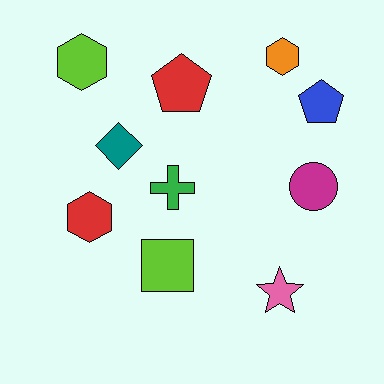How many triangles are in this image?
There are no triangles.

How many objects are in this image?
There are 10 objects.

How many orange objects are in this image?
There is 1 orange object.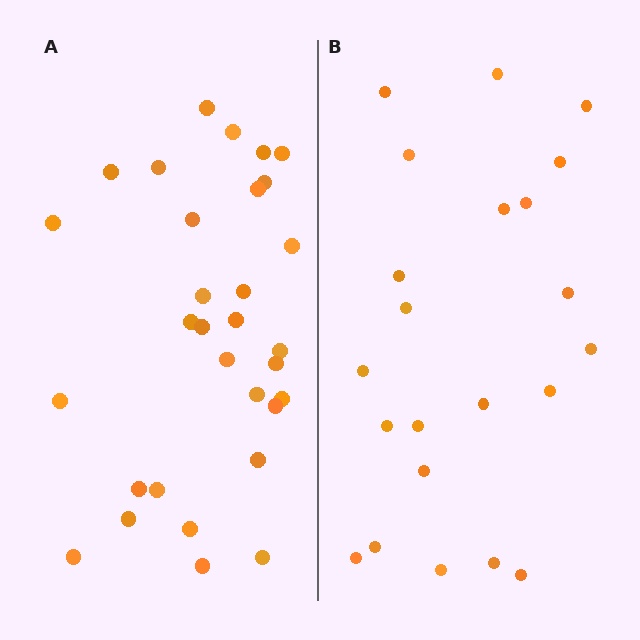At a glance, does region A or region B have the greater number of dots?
Region A (the left region) has more dots.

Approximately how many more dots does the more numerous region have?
Region A has roughly 8 or so more dots than region B.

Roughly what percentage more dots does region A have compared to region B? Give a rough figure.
About 40% more.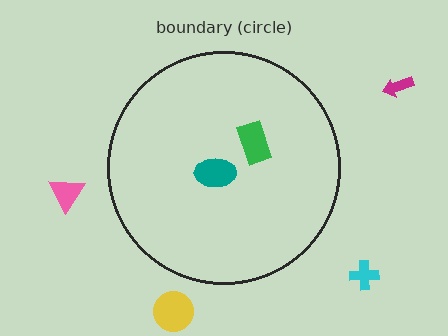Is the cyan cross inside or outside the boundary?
Outside.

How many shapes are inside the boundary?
2 inside, 4 outside.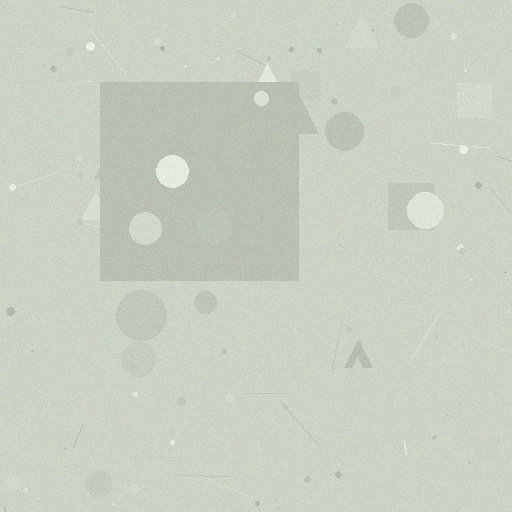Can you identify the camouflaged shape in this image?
The camouflaged shape is a square.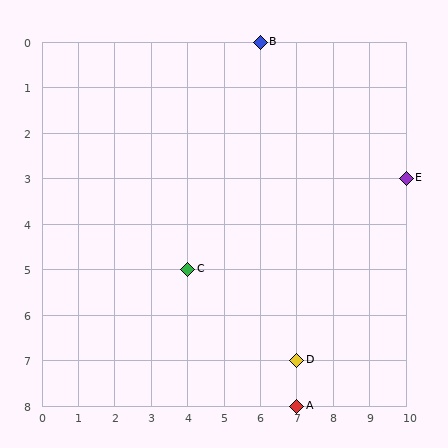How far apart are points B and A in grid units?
Points B and A are 1 column and 8 rows apart (about 8.1 grid units diagonally).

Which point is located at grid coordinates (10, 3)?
Point E is at (10, 3).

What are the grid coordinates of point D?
Point D is at grid coordinates (7, 7).